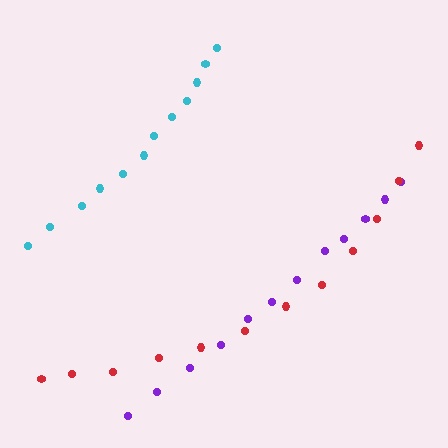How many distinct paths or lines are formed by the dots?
There are 3 distinct paths.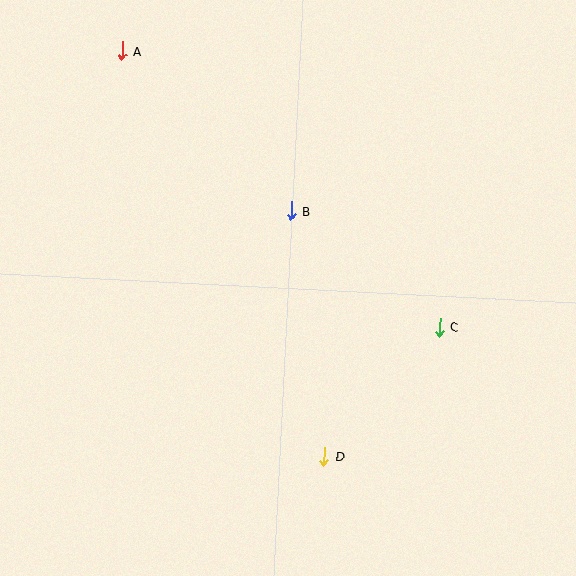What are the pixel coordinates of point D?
Point D is at (324, 456).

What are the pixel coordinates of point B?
Point B is at (291, 211).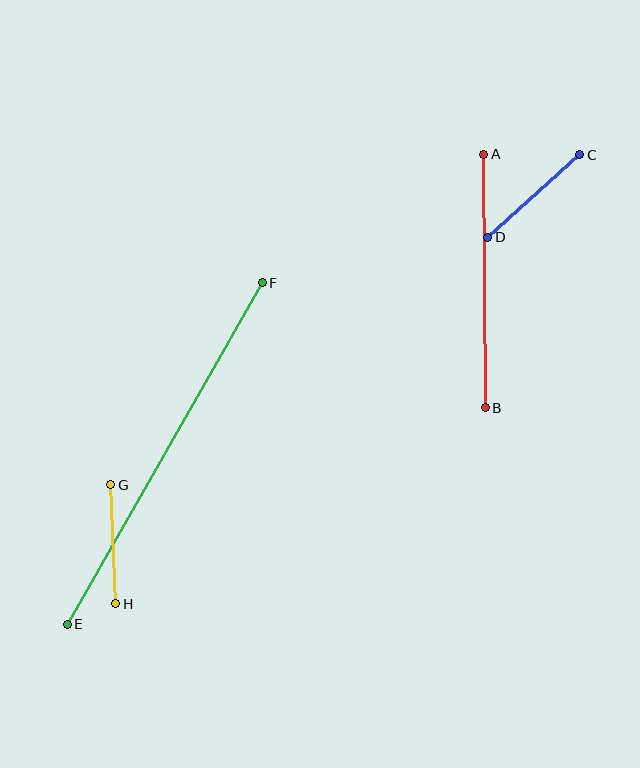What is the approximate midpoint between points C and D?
The midpoint is at approximately (534, 196) pixels.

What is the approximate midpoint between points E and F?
The midpoint is at approximately (165, 453) pixels.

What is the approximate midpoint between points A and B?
The midpoint is at approximately (484, 281) pixels.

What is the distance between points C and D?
The distance is approximately 124 pixels.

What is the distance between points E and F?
The distance is approximately 393 pixels.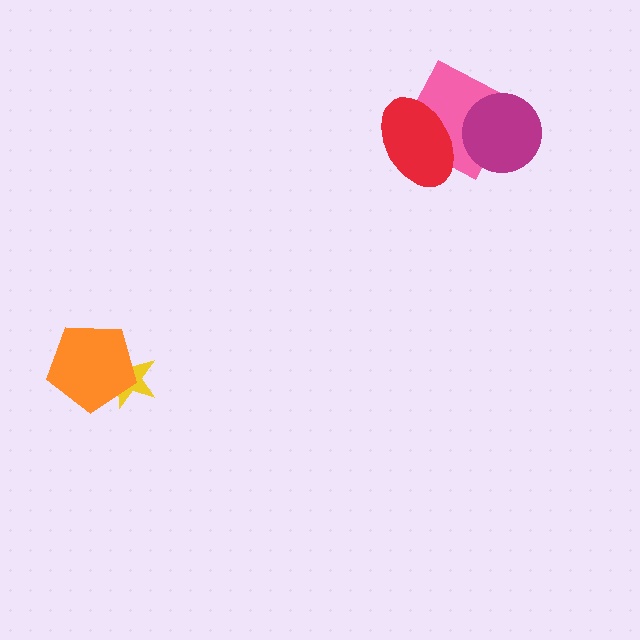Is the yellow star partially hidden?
Yes, it is partially covered by another shape.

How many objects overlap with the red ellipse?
1 object overlaps with the red ellipse.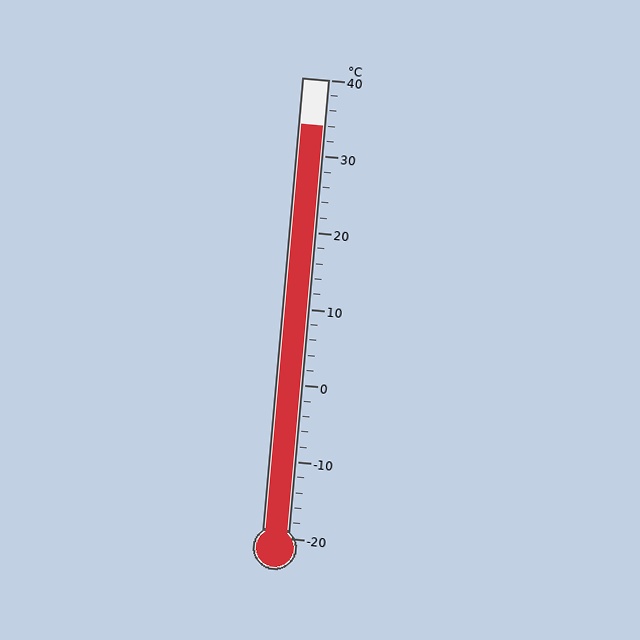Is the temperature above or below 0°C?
The temperature is above 0°C.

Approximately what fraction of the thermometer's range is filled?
The thermometer is filled to approximately 90% of its range.